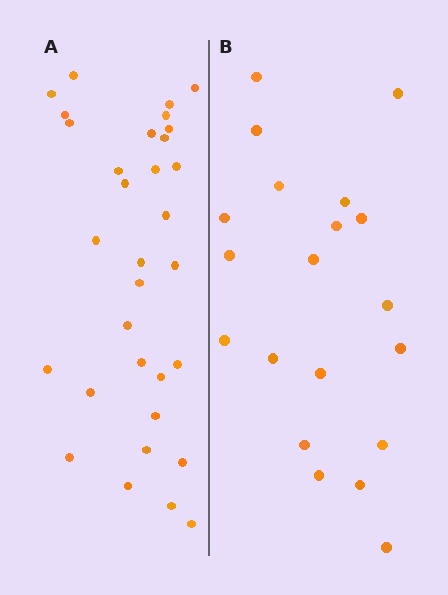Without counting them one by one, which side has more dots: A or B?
Region A (the left region) has more dots.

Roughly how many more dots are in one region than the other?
Region A has roughly 12 or so more dots than region B.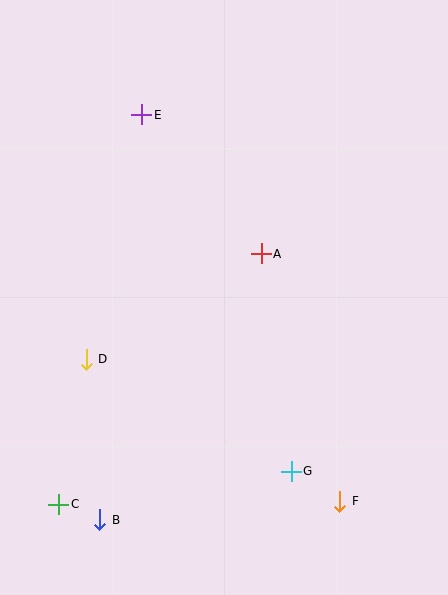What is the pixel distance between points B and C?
The distance between B and C is 44 pixels.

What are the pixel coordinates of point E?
Point E is at (142, 115).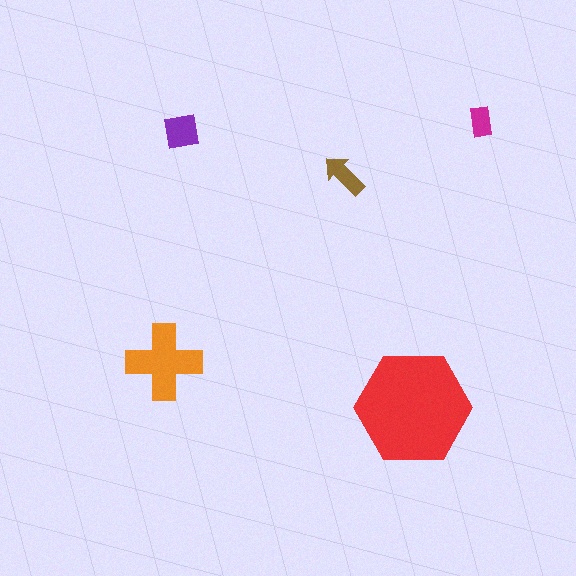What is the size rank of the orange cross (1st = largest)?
2nd.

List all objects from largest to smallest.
The red hexagon, the orange cross, the purple square, the brown arrow, the magenta rectangle.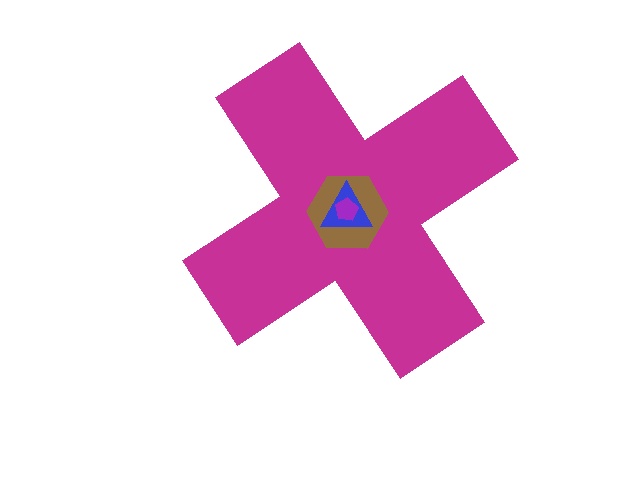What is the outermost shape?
The magenta cross.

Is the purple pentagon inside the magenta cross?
Yes.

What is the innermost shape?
The purple pentagon.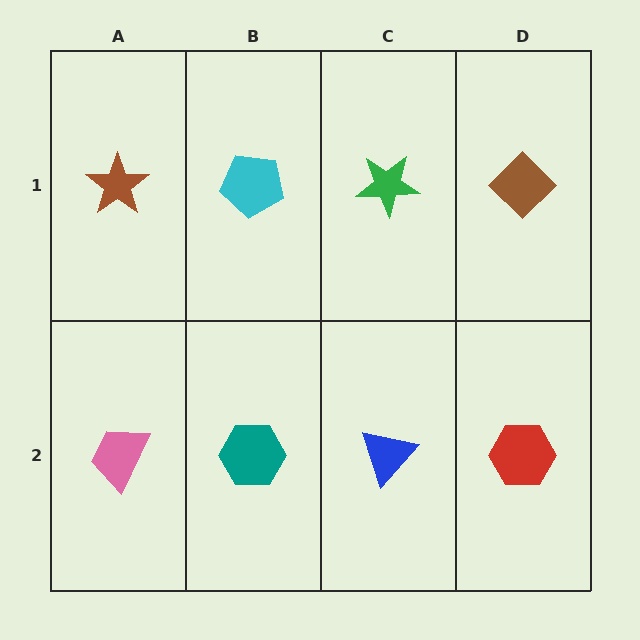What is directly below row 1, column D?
A red hexagon.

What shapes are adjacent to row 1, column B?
A teal hexagon (row 2, column B), a brown star (row 1, column A), a green star (row 1, column C).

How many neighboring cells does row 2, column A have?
2.